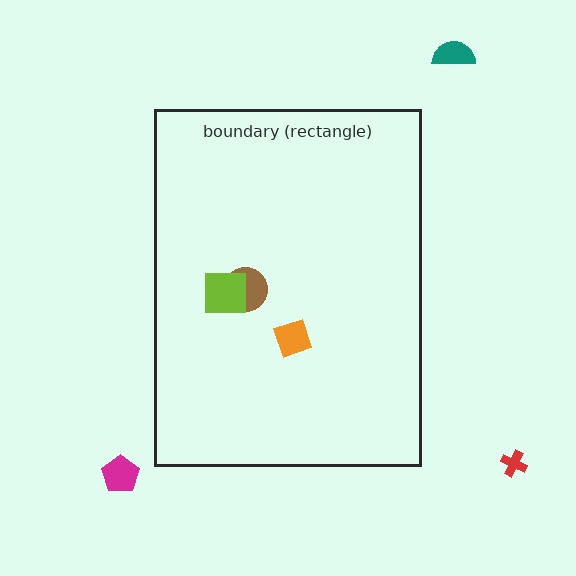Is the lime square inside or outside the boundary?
Inside.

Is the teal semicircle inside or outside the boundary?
Outside.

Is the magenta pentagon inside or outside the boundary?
Outside.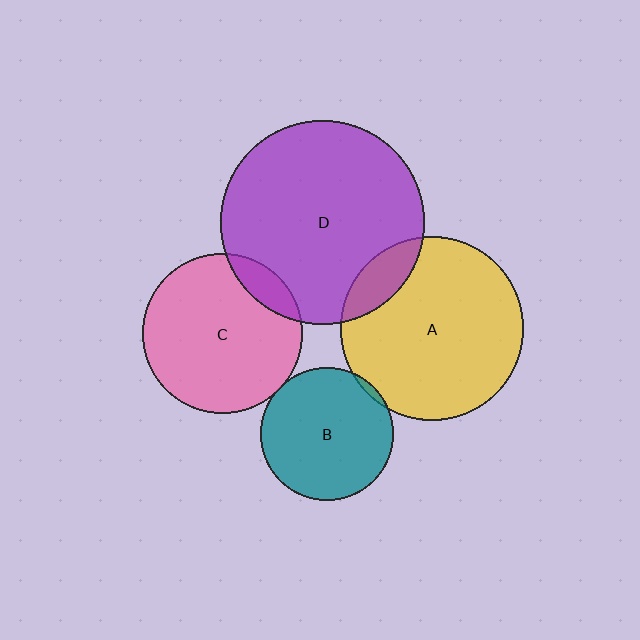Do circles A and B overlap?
Yes.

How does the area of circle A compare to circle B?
Approximately 1.9 times.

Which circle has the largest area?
Circle D (purple).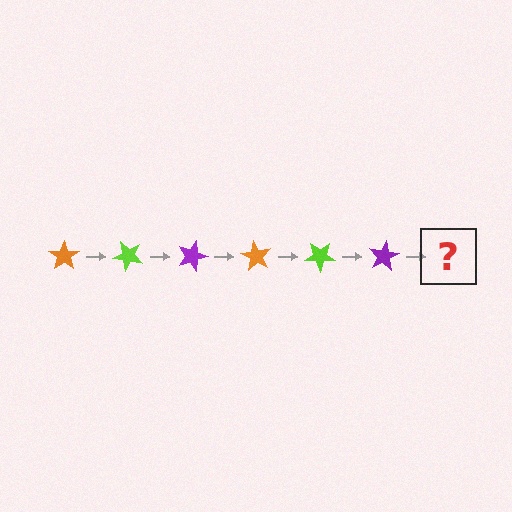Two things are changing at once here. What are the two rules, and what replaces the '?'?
The two rules are that it rotates 45 degrees each step and the color cycles through orange, lime, and purple. The '?' should be an orange star, rotated 270 degrees from the start.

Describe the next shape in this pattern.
It should be an orange star, rotated 270 degrees from the start.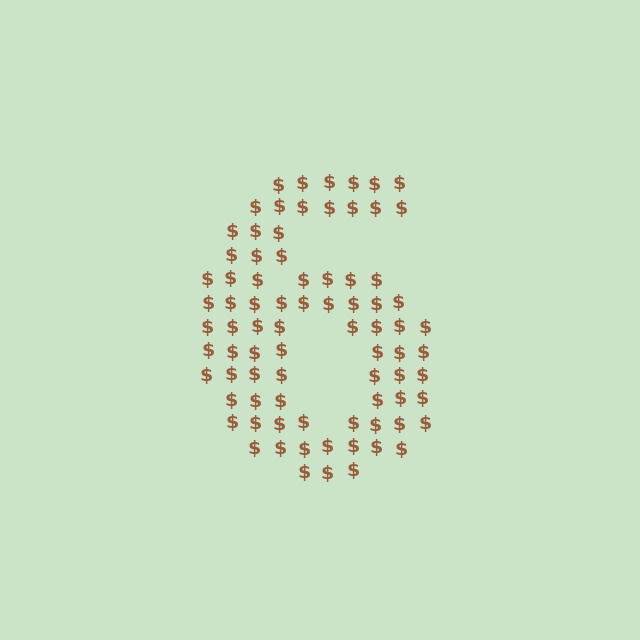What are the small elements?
The small elements are dollar signs.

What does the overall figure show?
The overall figure shows the digit 6.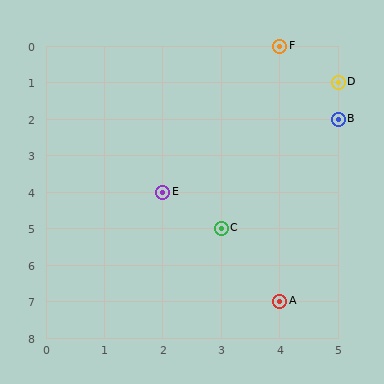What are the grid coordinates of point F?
Point F is at grid coordinates (4, 0).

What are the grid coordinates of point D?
Point D is at grid coordinates (5, 1).